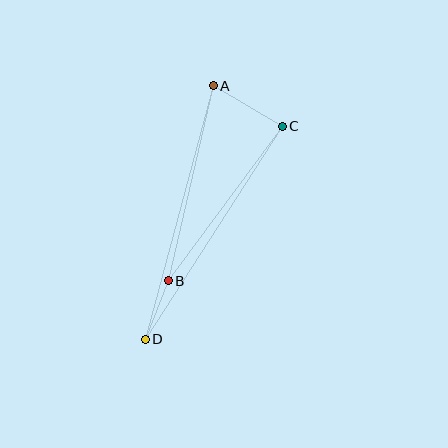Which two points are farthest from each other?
Points A and D are farthest from each other.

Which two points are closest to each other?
Points B and D are closest to each other.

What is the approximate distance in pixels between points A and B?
The distance between A and B is approximately 200 pixels.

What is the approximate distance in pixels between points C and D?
The distance between C and D is approximately 253 pixels.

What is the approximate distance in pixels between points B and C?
The distance between B and C is approximately 192 pixels.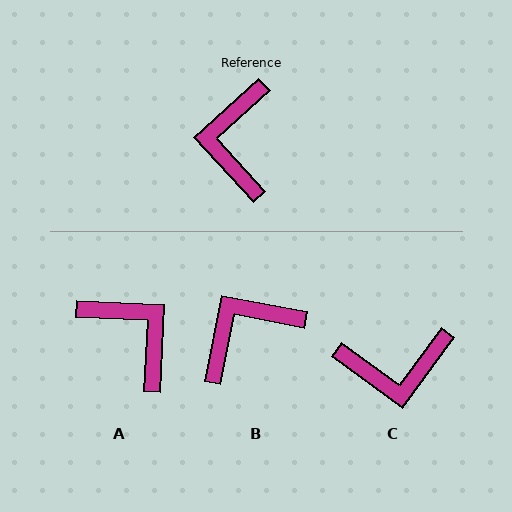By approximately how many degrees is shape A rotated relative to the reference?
Approximately 135 degrees clockwise.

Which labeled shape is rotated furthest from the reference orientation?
A, about 135 degrees away.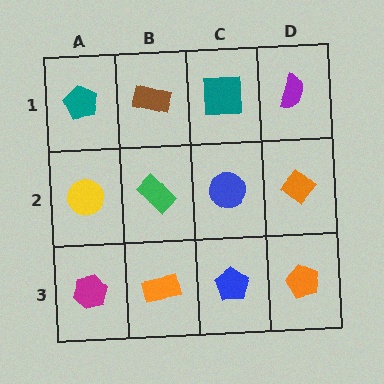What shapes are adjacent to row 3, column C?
A blue circle (row 2, column C), an orange rectangle (row 3, column B), an orange pentagon (row 3, column D).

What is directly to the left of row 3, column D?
A blue pentagon.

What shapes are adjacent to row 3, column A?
A yellow circle (row 2, column A), an orange rectangle (row 3, column B).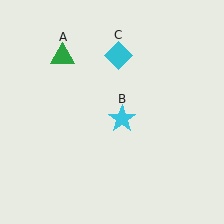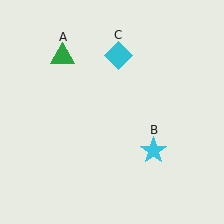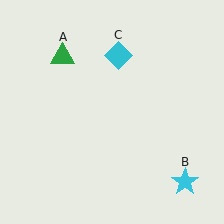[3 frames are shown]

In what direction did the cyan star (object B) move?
The cyan star (object B) moved down and to the right.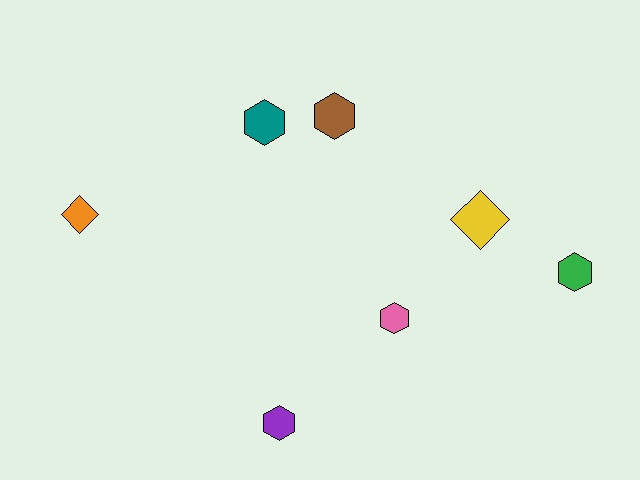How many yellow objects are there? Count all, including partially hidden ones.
There is 1 yellow object.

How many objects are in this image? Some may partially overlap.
There are 7 objects.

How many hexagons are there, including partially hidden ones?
There are 5 hexagons.